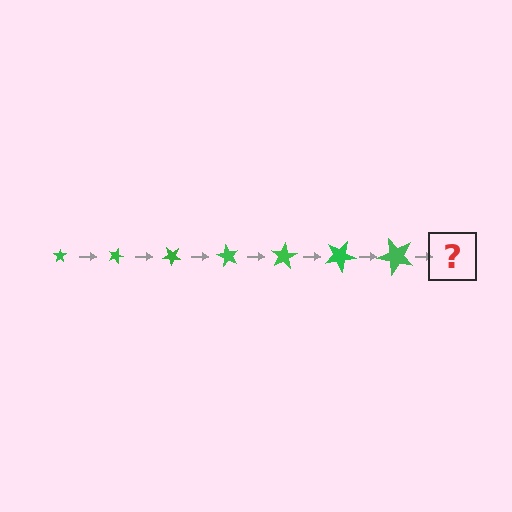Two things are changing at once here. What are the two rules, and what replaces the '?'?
The two rules are that the star grows larger each step and it rotates 20 degrees each step. The '?' should be a star, larger than the previous one and rotated 140 degrees from the start.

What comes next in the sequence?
The next element should be a star, larger than the previous one and rotated 140 degrees from the start.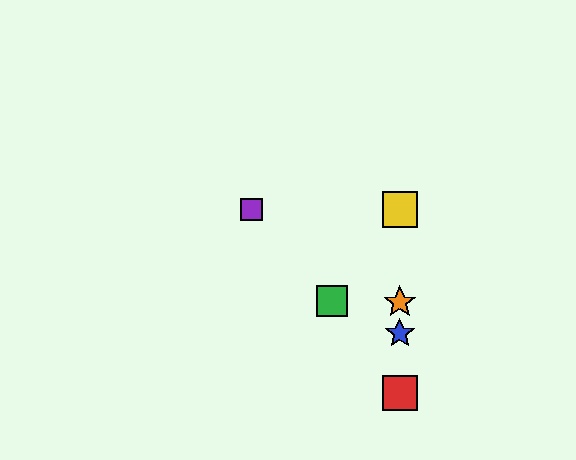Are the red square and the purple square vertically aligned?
No, the red square is at x≈400 and the purple square is at x≈251.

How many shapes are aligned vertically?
4 shapes (the red square, the blue star, the yellow square, the orange star) are aligned vertically.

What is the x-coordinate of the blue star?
The blue star is at x≈400.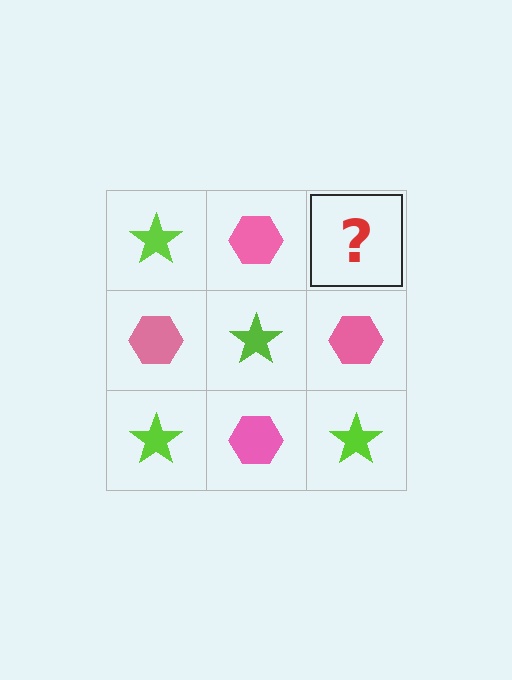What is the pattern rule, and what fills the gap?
The rule is that it alternates lime star and pink hexagon in a checkerboard pattern. The gap should be filled with a lime star.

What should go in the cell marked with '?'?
The missing cell should contain a lime star.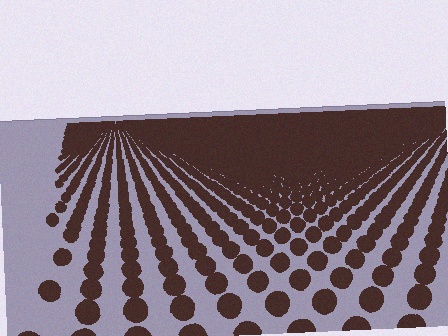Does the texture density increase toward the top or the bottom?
Density increases toward the top.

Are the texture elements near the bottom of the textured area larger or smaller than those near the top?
Larger. Near the bottom, elements are closer to the viewer and appear at a bigger on-screen size.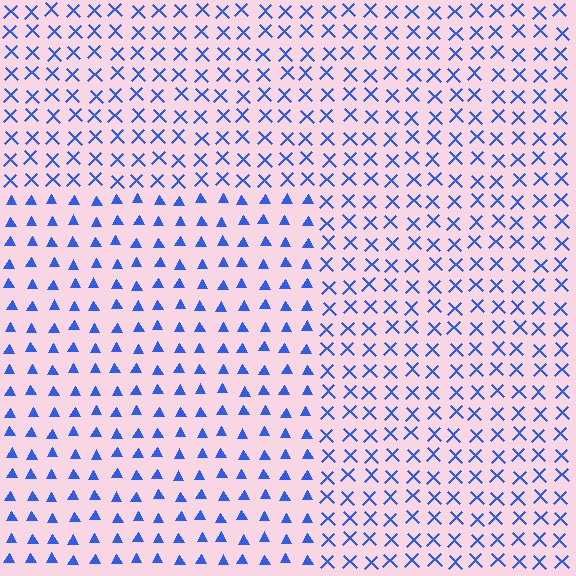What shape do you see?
I see a rectangle.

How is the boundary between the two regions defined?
The boundary is defined by a change in element shape: triangles inside vs. X marks outside. All elements share the same color and spacing.